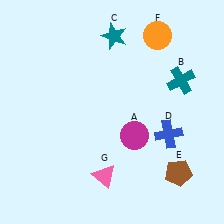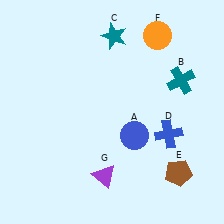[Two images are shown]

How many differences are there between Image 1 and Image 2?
There are 2 differences between the two images.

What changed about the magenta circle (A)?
In Image 1, A is magenta. In Image 2, it changed to blue.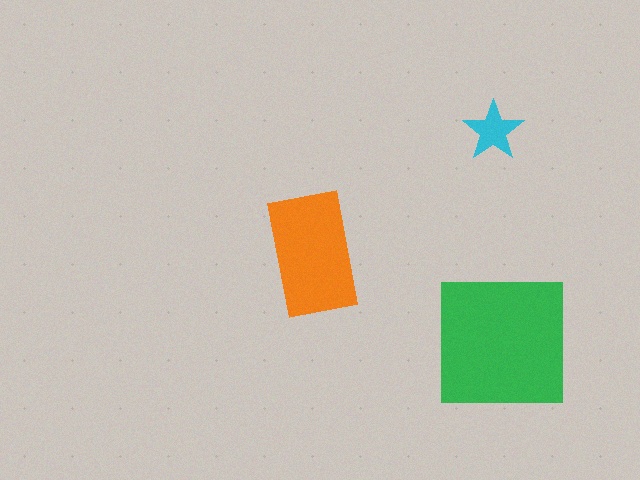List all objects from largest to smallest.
The green square, the orange rectangle, the cyan star.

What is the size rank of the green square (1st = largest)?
1st.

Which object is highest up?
The cyan star is topmost.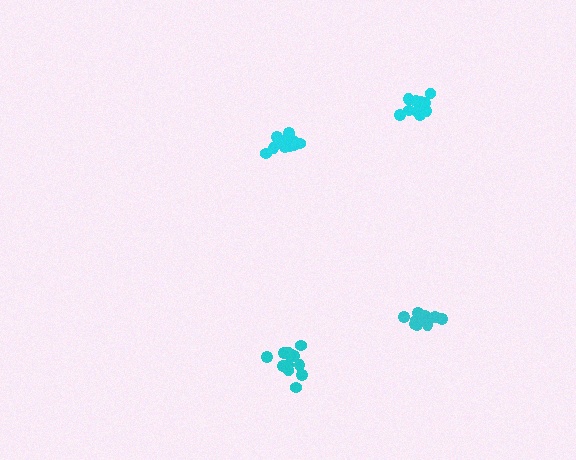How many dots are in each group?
Group 1: 11 dots, Group 2: 12 dots, Group 3: 13 dots, Group 4: 11 dots (47 total).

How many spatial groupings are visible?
There are 4 spatial groupings.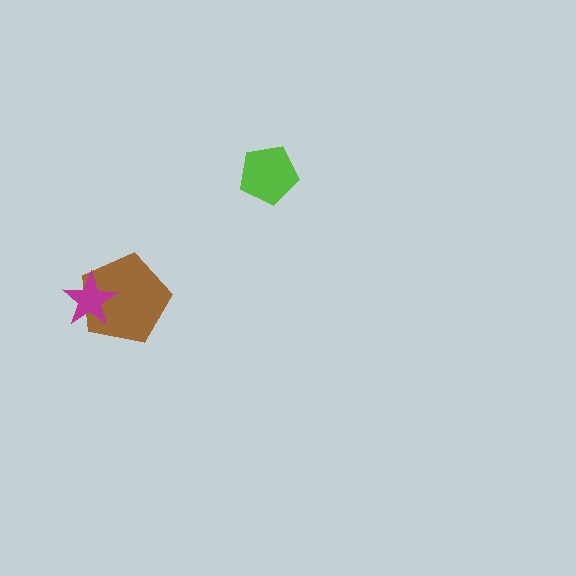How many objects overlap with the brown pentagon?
1 object overlaps with the brown pentagon.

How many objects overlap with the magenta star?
1 object overlaps with the magenta star.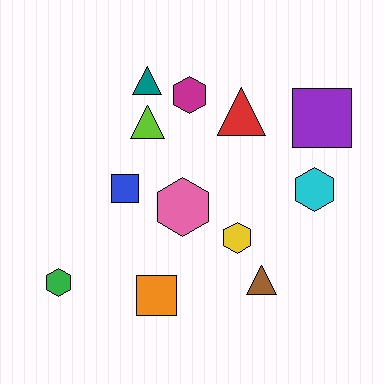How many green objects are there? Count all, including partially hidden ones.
There is 1 green object.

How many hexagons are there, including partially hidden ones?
There are 5 hexagons.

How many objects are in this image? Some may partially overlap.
There are 12 objects.